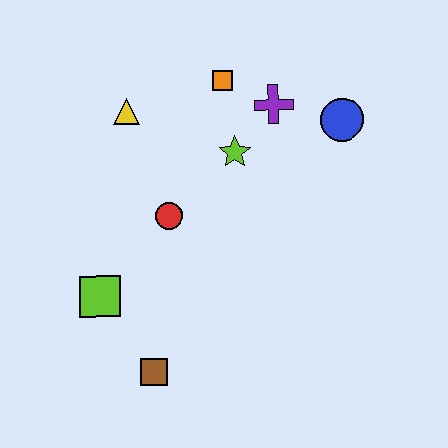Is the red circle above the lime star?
No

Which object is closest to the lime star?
The purple cross is closest to the lime star.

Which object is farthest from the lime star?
The brown square is farthest from the lime star.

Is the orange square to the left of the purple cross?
Yes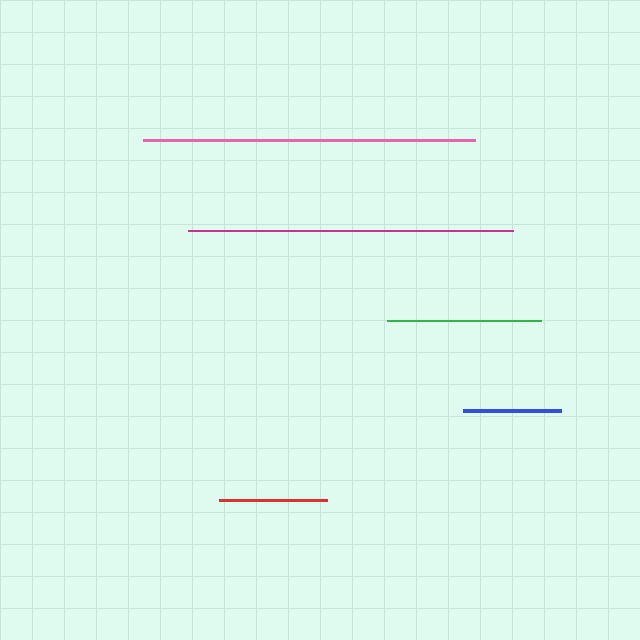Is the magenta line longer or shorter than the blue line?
The magenta line is longer than the blue line.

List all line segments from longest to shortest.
From longest to shortest: pink, magenta, green, red, blue.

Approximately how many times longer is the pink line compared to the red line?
The pink line is approximately 3.1 times the length of the red line.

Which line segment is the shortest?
The blue line is the shortest at approximately 98 pixels.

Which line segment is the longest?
The pink line is the longest at approximately 332 pixels.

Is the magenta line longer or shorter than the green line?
The magenta line is longer than the green line.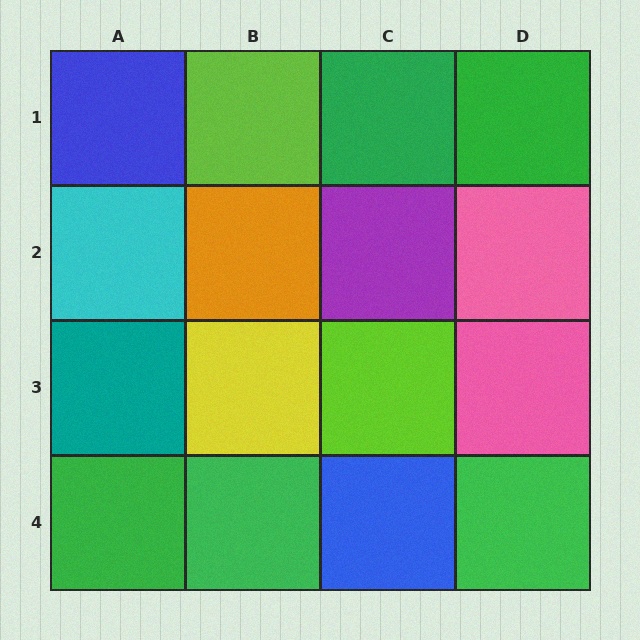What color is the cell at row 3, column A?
Teal.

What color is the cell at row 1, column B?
Lime.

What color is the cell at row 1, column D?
Green.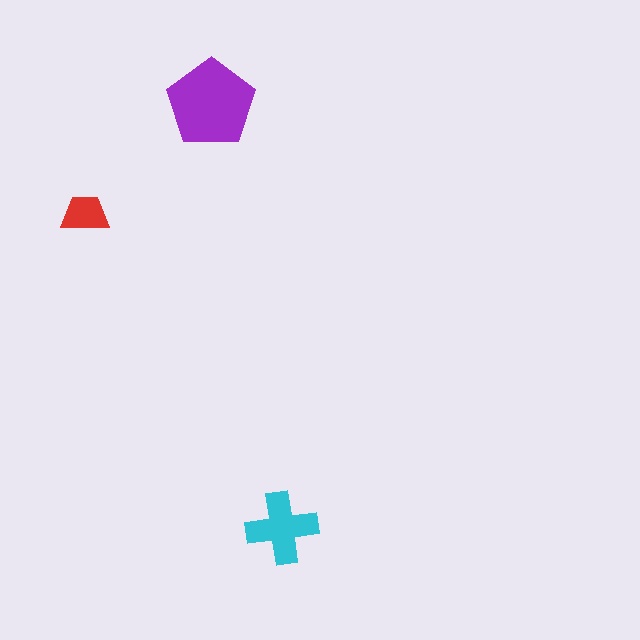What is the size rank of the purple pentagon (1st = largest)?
1st.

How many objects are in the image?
There are 3 objects in the image.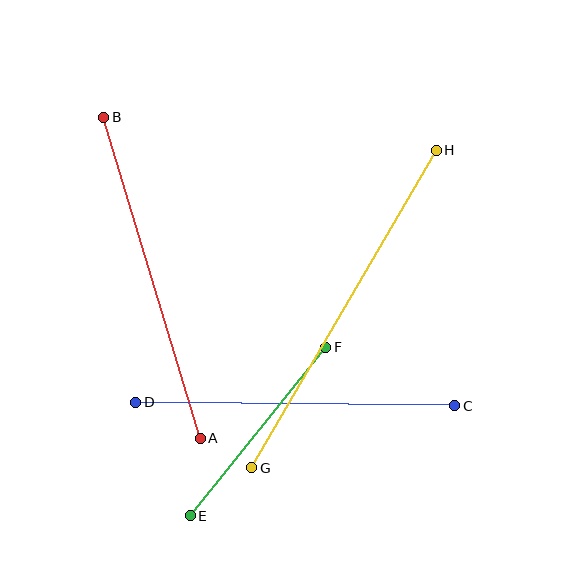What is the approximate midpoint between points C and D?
The midpoint is at approximately (295, 404) pixels.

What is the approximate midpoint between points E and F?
The midpoint is at approximately (258, 431) pixels.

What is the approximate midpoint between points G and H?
The midpoint is at approximately (344, 309) pixels.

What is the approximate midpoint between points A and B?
The midpoint is at approximately (152, 278) pixels.